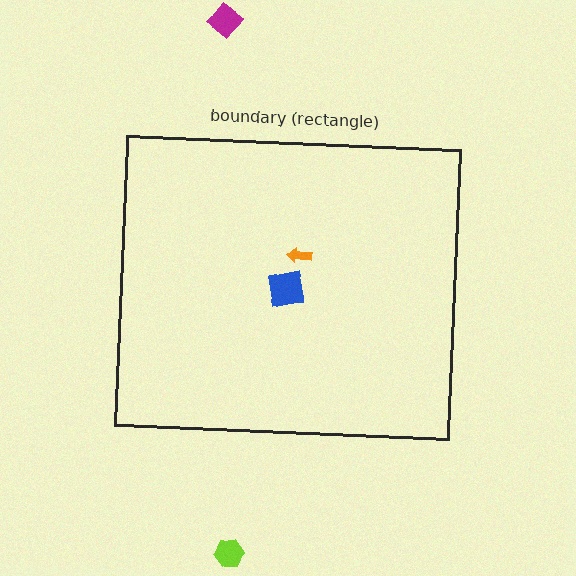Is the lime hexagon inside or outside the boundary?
Outside.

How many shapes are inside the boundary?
2 inside, 2 outside.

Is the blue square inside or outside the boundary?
Inside.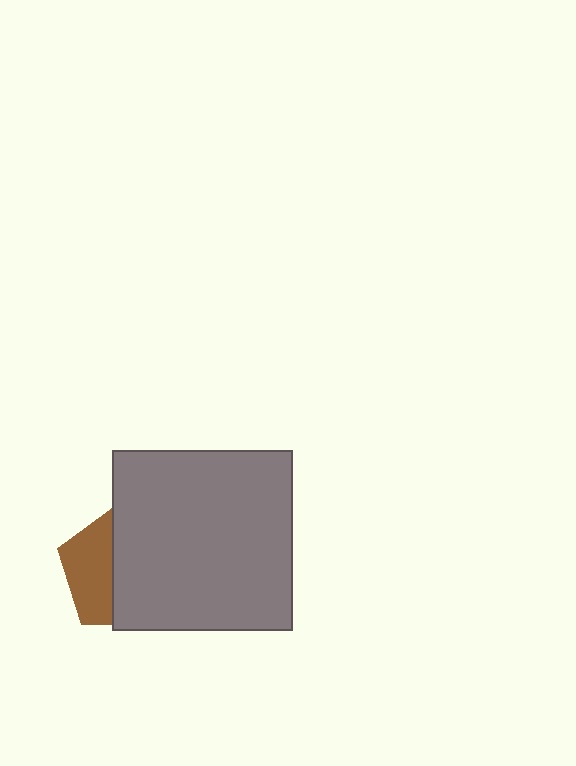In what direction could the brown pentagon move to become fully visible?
The brown pentagon could move left. That would shift it out from behind the gray square entirely.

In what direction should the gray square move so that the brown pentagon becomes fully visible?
The gray square should move right. That is the shortest direction to clear the overlap and leave the brown pentagon fully visible.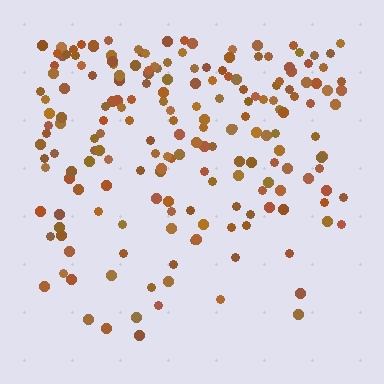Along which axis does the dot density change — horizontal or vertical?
Vertical.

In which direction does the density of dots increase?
From bottom to top, with the top side densest.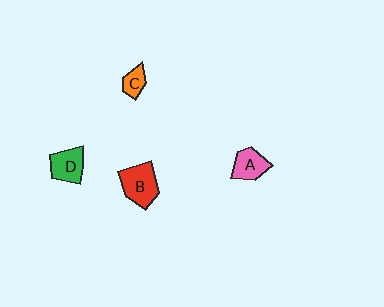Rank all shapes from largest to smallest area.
From largest to smallest: B (red), D (green), A (pink), C (orange).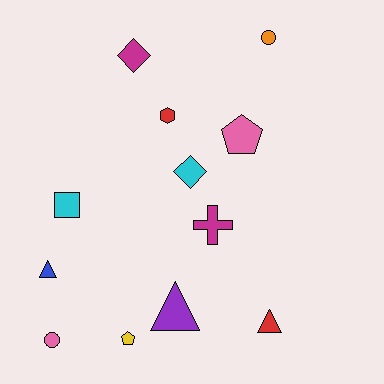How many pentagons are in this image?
There are 2 pentagons.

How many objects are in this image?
There are 12 objects.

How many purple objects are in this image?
There is 1 purple object.